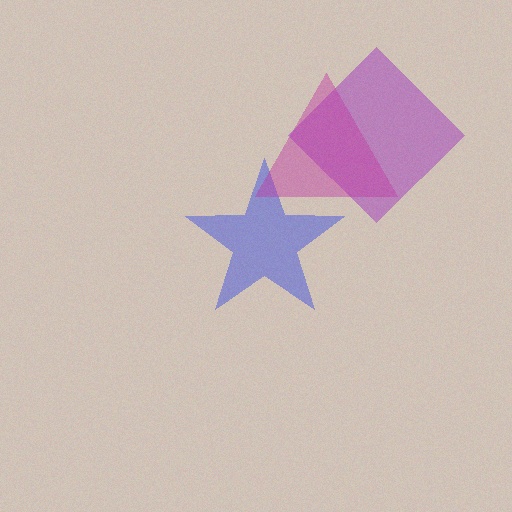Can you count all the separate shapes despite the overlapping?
Yes, there are 3 separate shapes.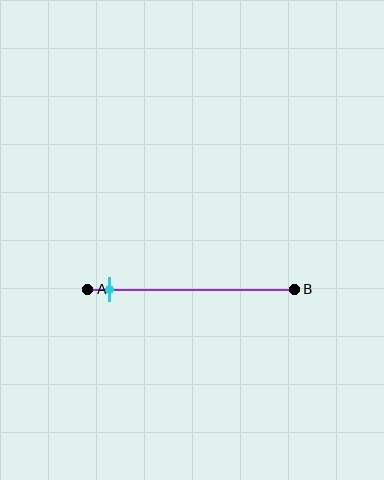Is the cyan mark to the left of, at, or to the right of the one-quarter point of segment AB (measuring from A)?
The cyan mark is to the left of the one-quarter point of segment AB.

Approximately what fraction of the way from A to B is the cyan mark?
The cyan mark is approximately 10% of the way from A to B.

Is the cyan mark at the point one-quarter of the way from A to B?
No, the mark is at about 10% from A, not at the 25% one-quarter point.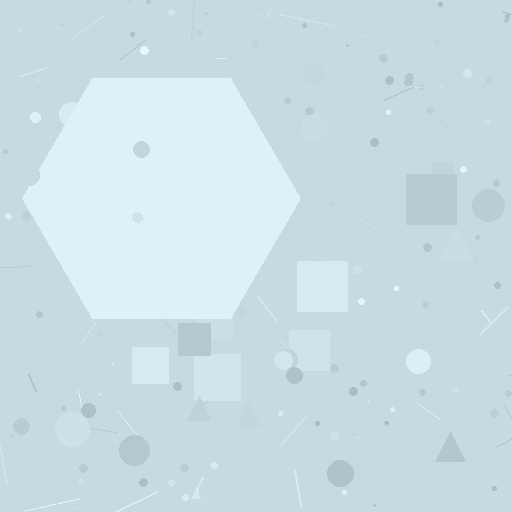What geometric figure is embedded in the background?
A hexagon is embedded in the background.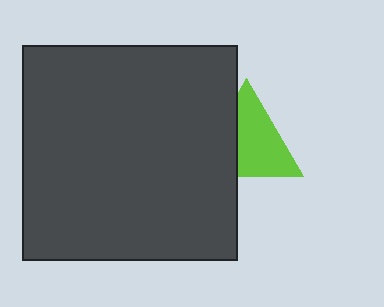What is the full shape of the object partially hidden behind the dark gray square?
The partially hidden object is a lime triangle.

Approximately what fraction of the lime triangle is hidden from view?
Roughly 35% of the lime triangle is hidden behind the dark gray square.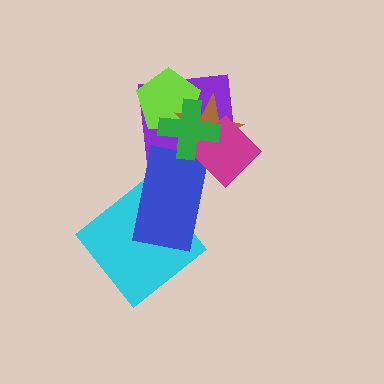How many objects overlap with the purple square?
5 objects overlap with the purple square.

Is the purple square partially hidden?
Yes, it is partially covered by another shape.